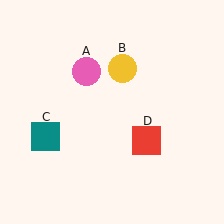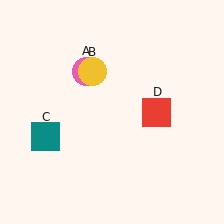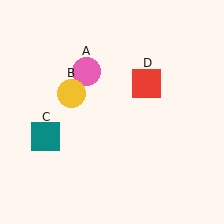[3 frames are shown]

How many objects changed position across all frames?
2 objects changed position: yellow circle (object B), red square (object D).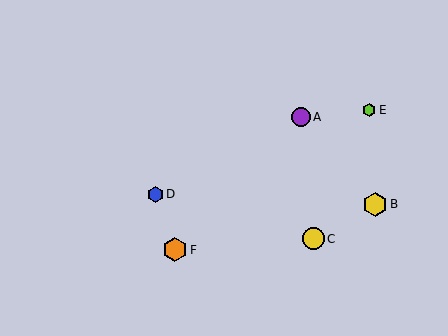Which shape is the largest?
The yellow hexagon (labeled B) is the largest.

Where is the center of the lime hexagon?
The center of the lime hexagon is at (369, 110).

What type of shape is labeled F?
Shape F is an orange hexagon.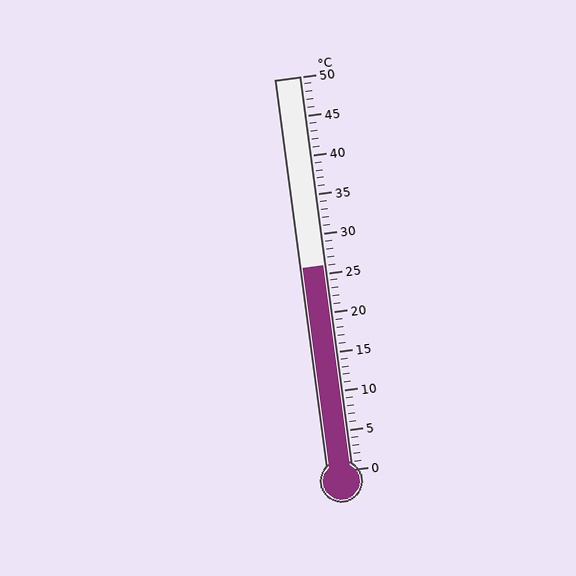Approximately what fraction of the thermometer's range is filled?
The thermometer is filled to approximately 50% of its range.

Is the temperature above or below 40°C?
The temperature is below 40°C.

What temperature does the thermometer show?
The thermometer shows approximately 26°C.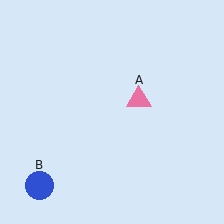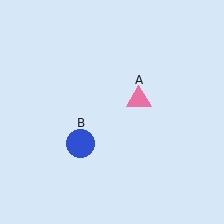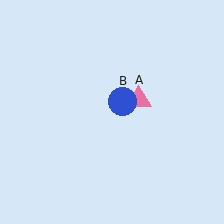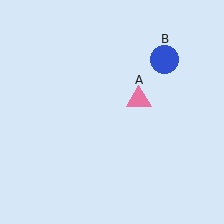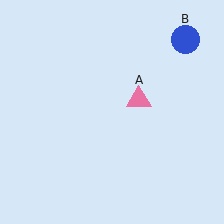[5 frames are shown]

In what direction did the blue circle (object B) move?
The blue circle (object B) moved up and to the right.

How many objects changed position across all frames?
1 object changed position: blue circle (object B).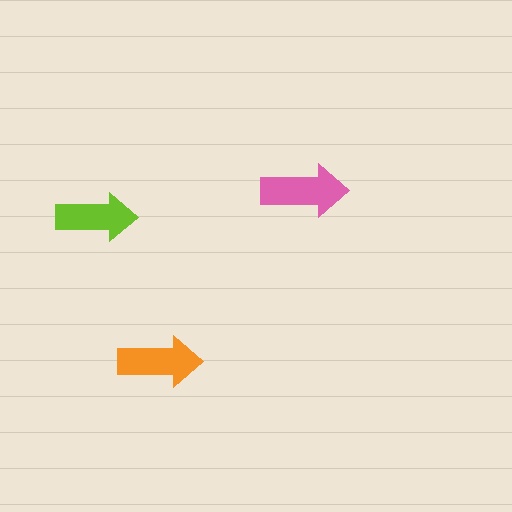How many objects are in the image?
There are 3 objects in the image.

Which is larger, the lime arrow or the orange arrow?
The orange one.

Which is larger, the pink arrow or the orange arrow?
The pink one.